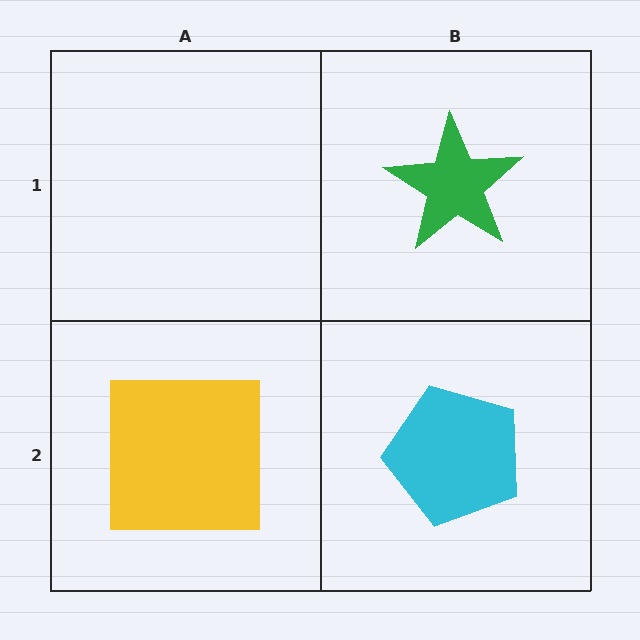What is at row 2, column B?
A cyan pentagon.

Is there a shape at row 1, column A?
No, that cell is empty.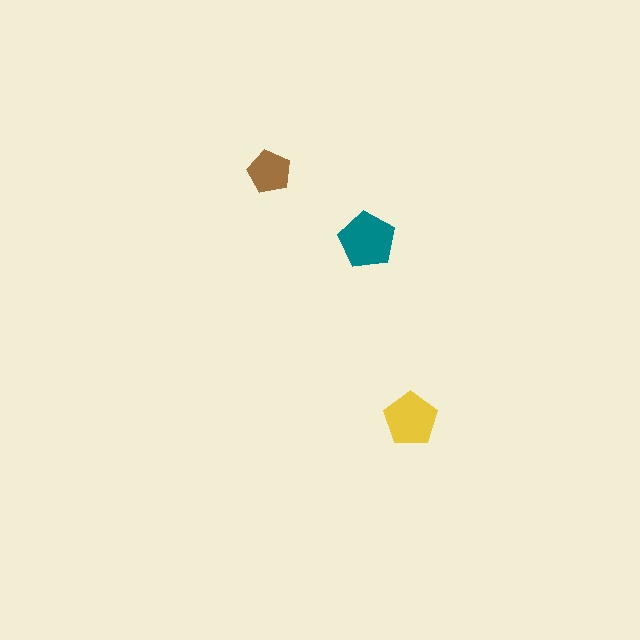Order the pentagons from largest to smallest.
the teal one, the yellow one, the brown one.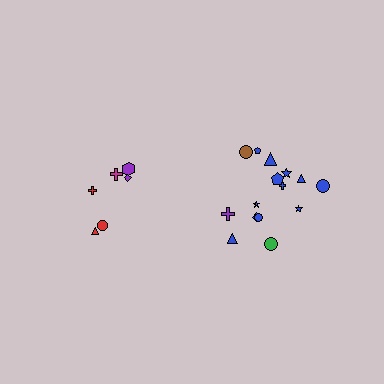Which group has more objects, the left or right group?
The right group.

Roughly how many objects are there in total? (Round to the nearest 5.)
Roughly 20 objects in total.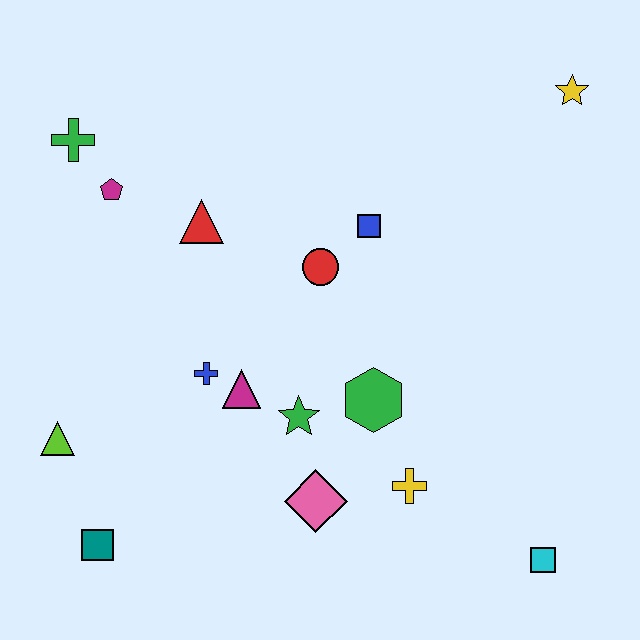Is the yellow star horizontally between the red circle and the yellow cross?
No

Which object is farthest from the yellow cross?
The green cross is farthest from the yellow cross.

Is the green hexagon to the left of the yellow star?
Yes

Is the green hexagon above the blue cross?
No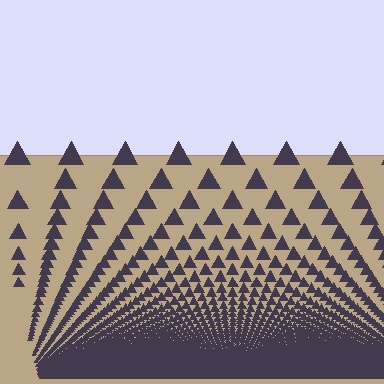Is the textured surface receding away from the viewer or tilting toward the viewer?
The surface appears to tilt toward the viewer. Texture elements get larger and sparser toward the top.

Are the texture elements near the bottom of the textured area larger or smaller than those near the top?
Smaller. The gradient is inverted — elements near the bottom are smaller and denser.